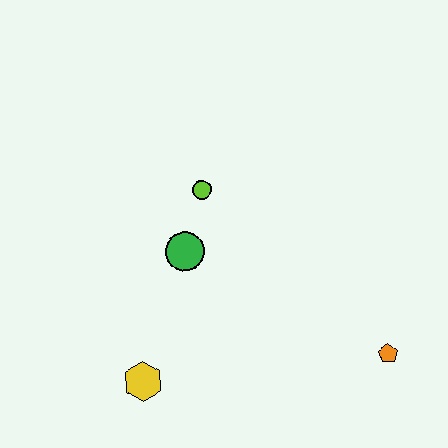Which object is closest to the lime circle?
The green circle is closest to the lime circle.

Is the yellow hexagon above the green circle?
No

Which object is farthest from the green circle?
The orange pentagon is farthest from the green circle.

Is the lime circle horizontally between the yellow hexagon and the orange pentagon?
Yes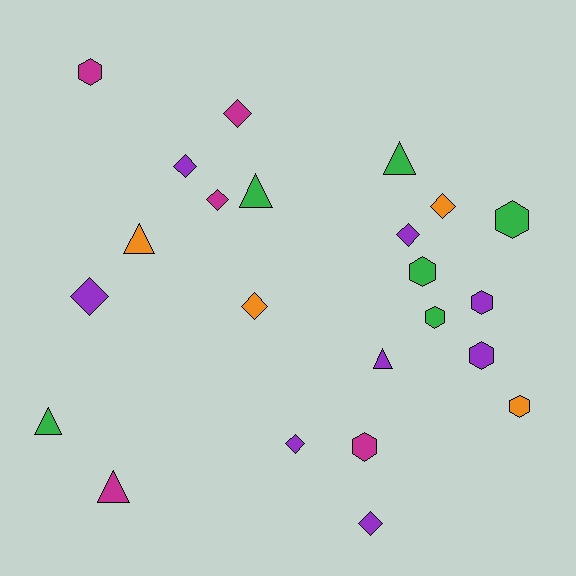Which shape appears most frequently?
Diamond, with 9 objects.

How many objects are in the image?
There are 23 objects.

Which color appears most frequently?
Purple, with 8 objects.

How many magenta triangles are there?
There is 1 magenta triangle.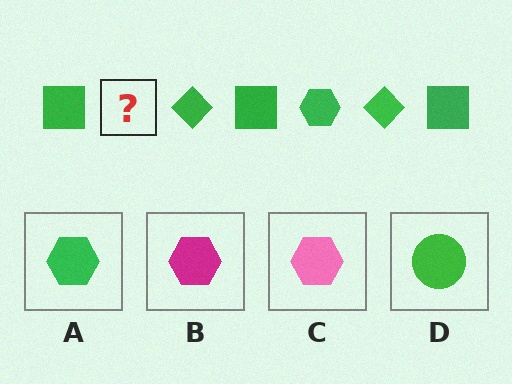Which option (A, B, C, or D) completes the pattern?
A.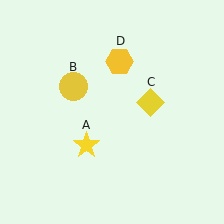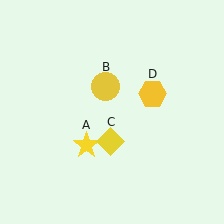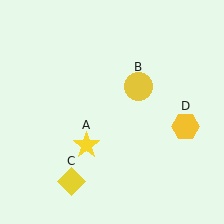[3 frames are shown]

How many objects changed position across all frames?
3 objects changed position: yellow circle (object B), yellow diamond (object C), yellow hexagon (object D).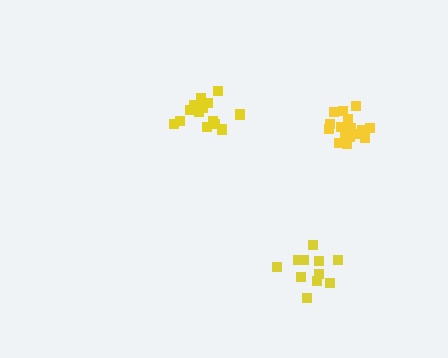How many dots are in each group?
Group 1: 11 dots, Group 2: 16 dots, Group 3: 14 dots (41 total).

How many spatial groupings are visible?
There are 3 spatial groupings.